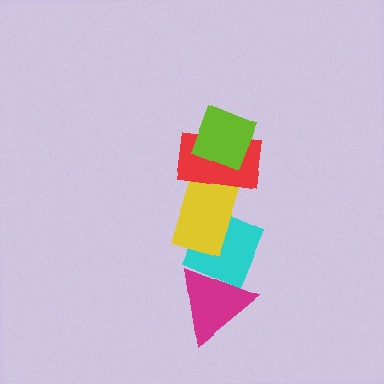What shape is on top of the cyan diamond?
The yellow rectangle is on top of the cyan diamond.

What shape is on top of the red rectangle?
The lime diamond is on top of the red rectangle.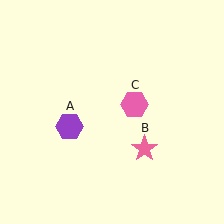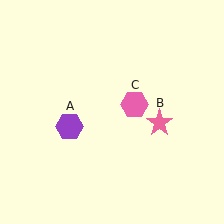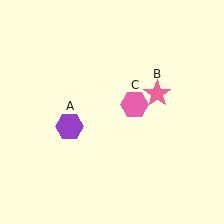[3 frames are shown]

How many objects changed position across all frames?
1 object changed position: pink star (object B).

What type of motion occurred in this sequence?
The pink star (object B) rotated counterclockwise around the center of the scene.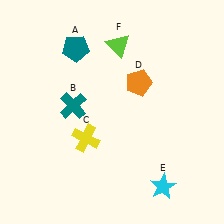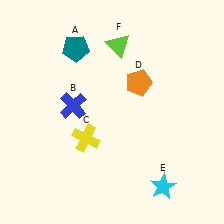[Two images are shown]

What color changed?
The cross (B) changed from teal in Image 1 to blue in Image 2.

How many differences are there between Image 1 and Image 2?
There is 1 difference between the two images.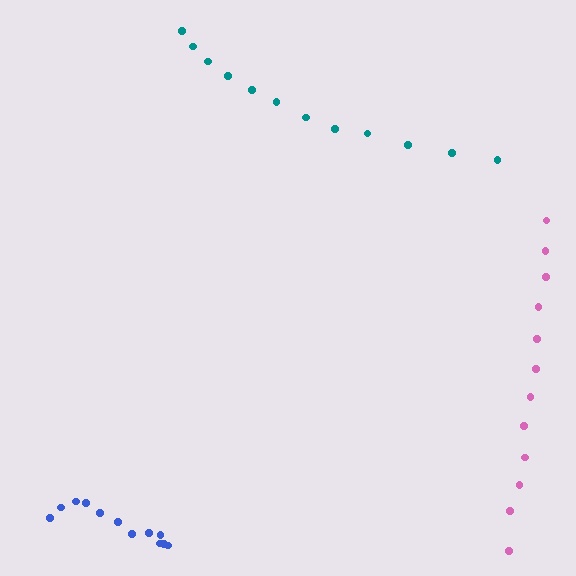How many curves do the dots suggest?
There are 3 distinct paths.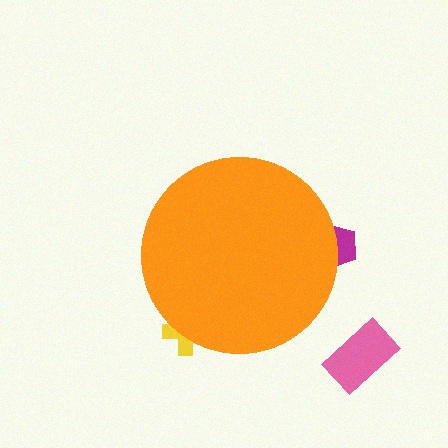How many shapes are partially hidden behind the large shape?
2 shapes are partially hidden.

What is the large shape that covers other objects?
An orange circle.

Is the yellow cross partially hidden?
Yes, the yellow cross is partially hidden behind the orange circle.